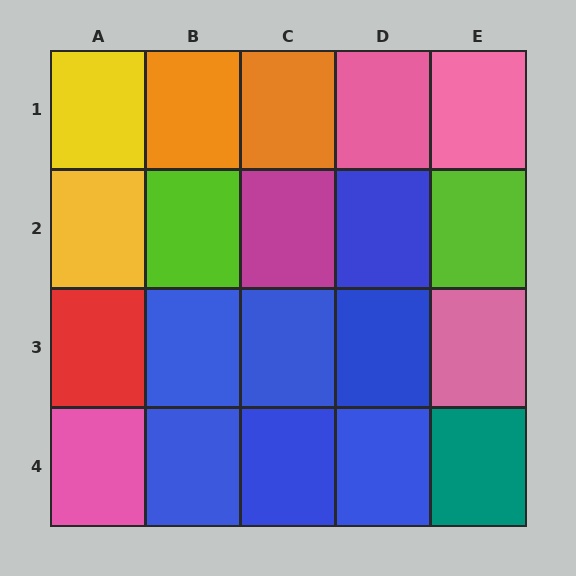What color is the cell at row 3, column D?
Blue.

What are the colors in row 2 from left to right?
Yellow, lime, magenta, blue, lime.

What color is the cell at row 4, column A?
Pink.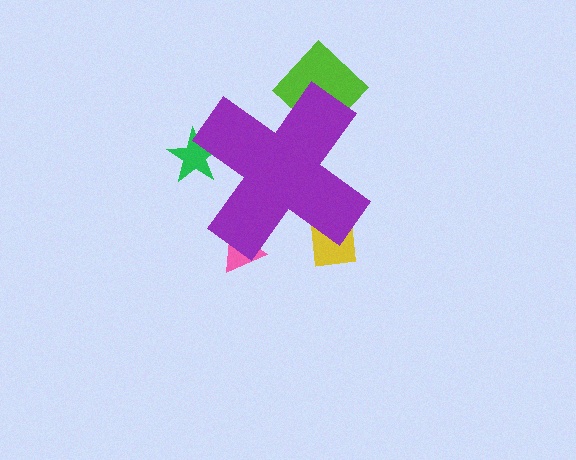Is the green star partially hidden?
Yes, the green star is partially hidden behind the purple cross.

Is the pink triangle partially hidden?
Yes, the pink triangle is partially hidden behind the purple cross.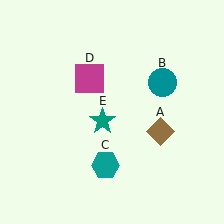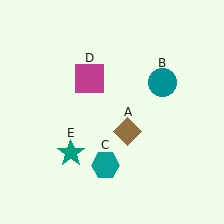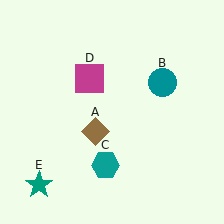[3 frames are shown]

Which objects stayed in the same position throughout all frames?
Teal circle (object B) and teal hexagon (object C) and magenta square (object D) remained stationary.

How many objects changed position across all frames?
2 objects changed position: brown diamond (object A), teal star (object E).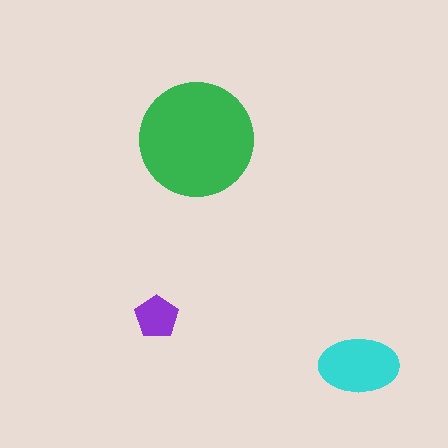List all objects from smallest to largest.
The purple pentagon, the cyan ellipse, the green circle.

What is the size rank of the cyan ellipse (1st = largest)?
2nd.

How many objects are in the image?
There are 3 objects in the image.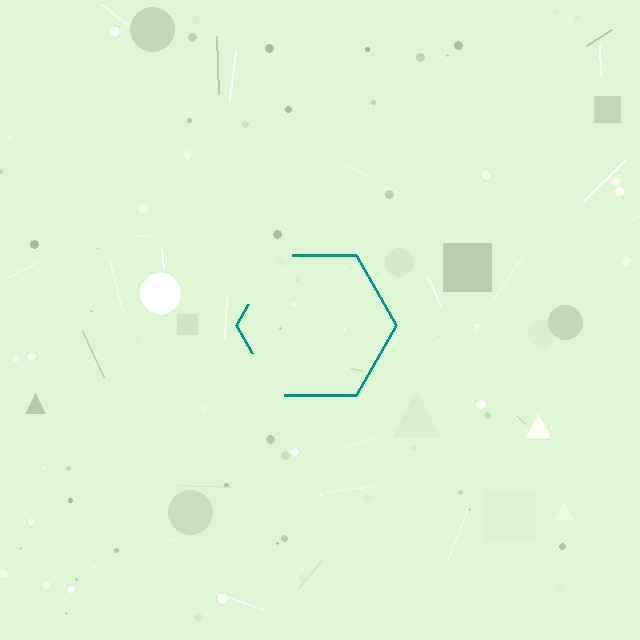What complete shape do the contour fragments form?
The contour fragments form a hexagon.